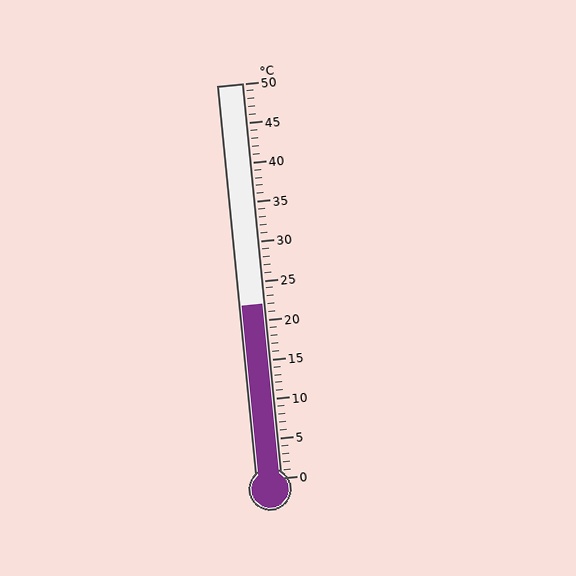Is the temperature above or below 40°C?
The temperature is below 40°C.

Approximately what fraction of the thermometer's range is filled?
The thermometer is filled to approximately 45% of its range.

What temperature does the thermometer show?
The thermometer shows approximately 22°C.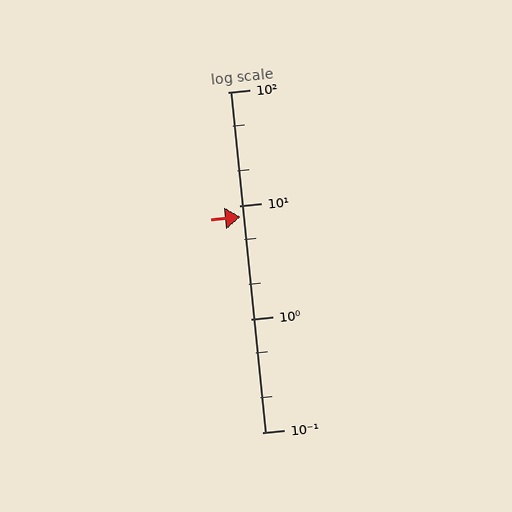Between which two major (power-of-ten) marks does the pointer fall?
The pointer is between 1 and 10.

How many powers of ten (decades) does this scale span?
The scale spans 3 decades, from 0.1 to 100.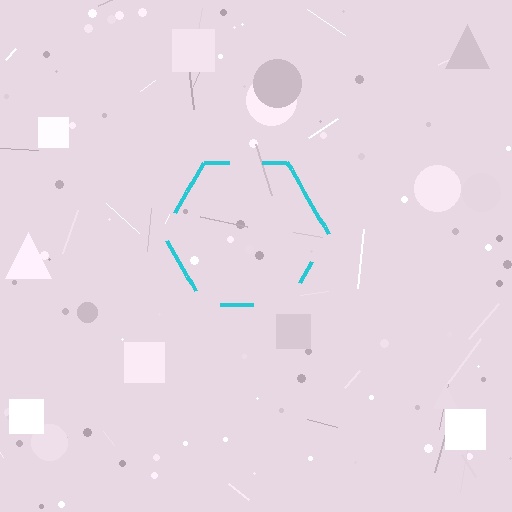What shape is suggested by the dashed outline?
The dashed outline suggests a hexagon.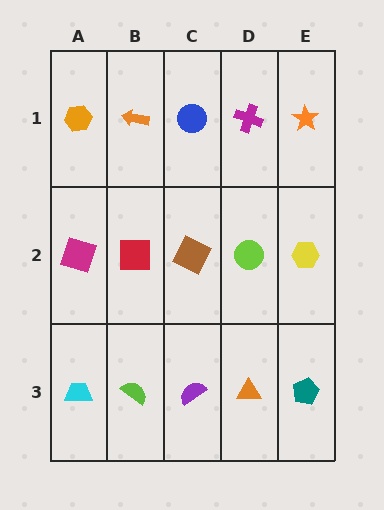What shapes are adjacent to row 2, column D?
A magenta cross (row 1, column D), an orange triangle (row 3, column D), a brown square (row 2, column C), a yellow hexagon (row 2, column E).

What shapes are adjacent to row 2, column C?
A blue circle (row 1, column C), a purple semicircle (row 3, column C), a red square (row 2, column B), a lime circle (row 2, column D).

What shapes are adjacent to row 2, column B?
An orange arrow (row 1, column B), a lime semicircle (row 3, column B), a magenta square (row 2, column A), a brown square (row 2, column C).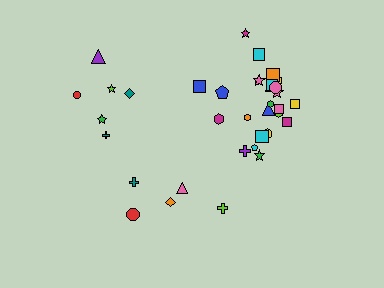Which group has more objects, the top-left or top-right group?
The top-right group.